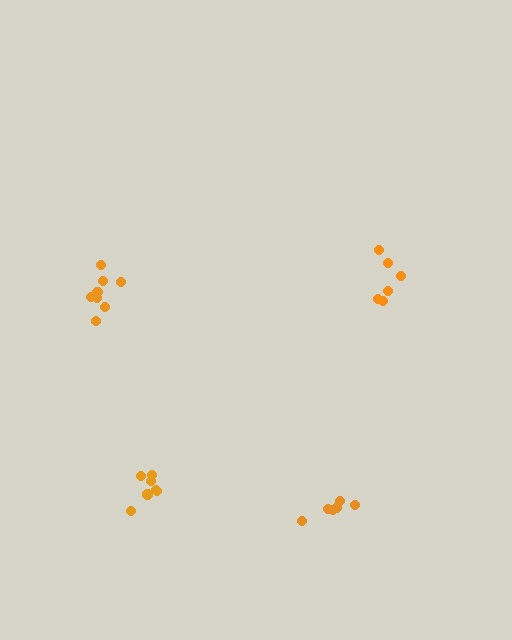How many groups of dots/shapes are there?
There are 4 groups.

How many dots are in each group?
Group 1: 8 dots, Group 2: 6 dots, Group 3: 6 dots, Group 4: 7 dots (27 total).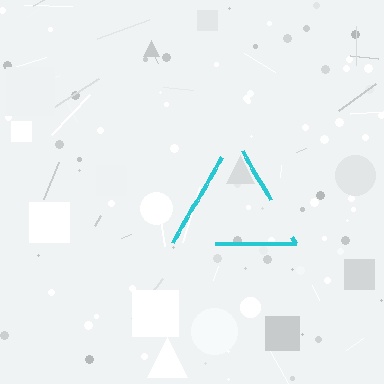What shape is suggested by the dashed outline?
The dashed outline suggests a triangle.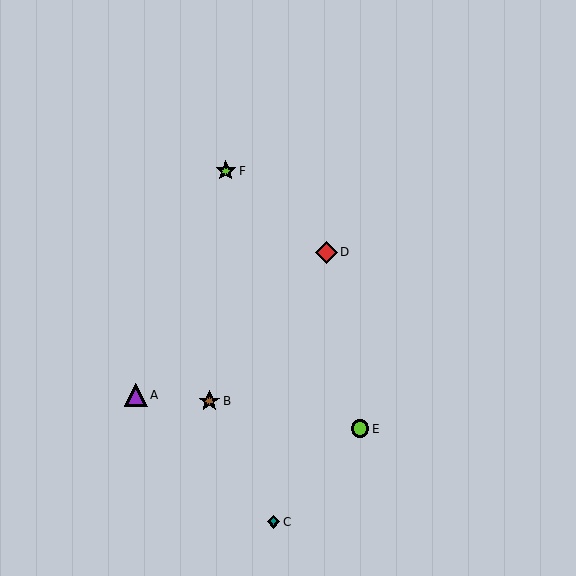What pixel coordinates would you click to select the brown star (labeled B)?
Click at (209, 401) to select the brown star B.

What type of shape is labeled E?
Shape E is a lime circle.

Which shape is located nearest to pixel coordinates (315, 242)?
The red diamond (labeled D) at (326, 252) is nearest to that location.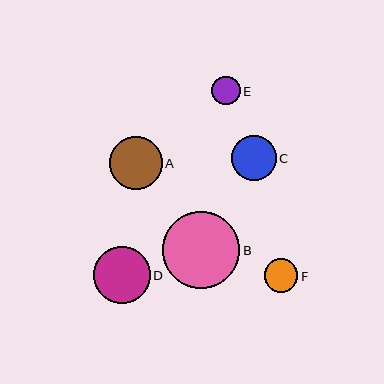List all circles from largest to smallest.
From largest to smallest: B, D, A, C, F, E.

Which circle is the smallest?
Circle E is the smallest with a size of approximately 29 pixels.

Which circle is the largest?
Circle B is the largest with a size of approximately 77 pixels.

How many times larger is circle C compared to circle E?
Circle C is approximately 1.6 times the size of circle E.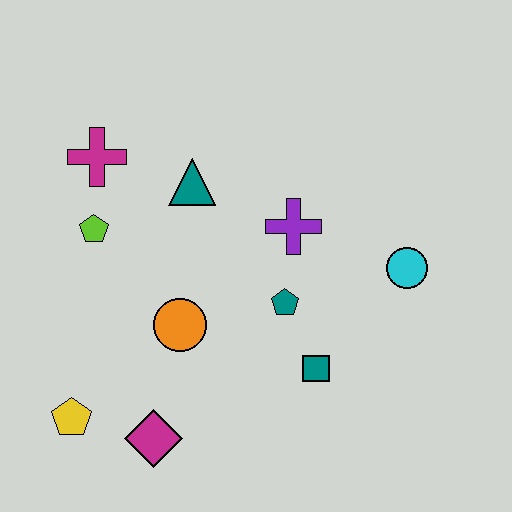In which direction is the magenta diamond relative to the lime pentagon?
The magenta diamond is below the lime pentagon.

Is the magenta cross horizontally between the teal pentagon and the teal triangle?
No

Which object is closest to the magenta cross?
The lime pentagon is closest to the magenta cross.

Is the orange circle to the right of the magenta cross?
Yes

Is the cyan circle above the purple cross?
No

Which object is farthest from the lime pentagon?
The cyan circle is farthest from the lime pentagon.